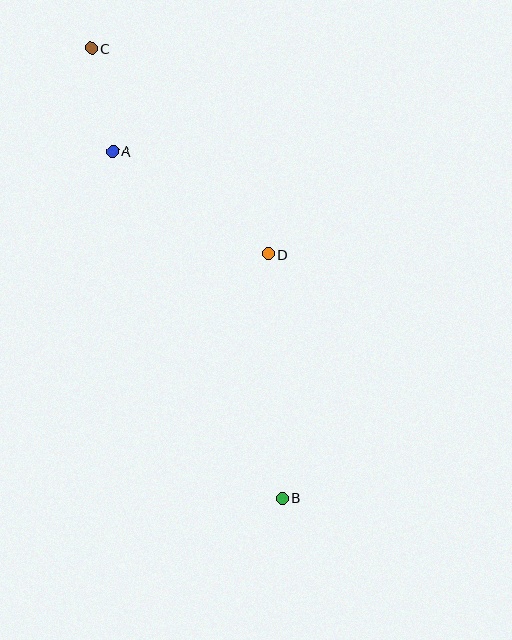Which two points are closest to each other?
Points A and C are closest to each other.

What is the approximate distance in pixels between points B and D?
The distance between B and D is approximately 245 pixels.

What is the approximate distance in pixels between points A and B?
The distance between A and B is approximately 386 pixels.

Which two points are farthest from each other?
Points B and C are farthest from each other.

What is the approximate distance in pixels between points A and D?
The distance between A and D is approximately 186 pixels.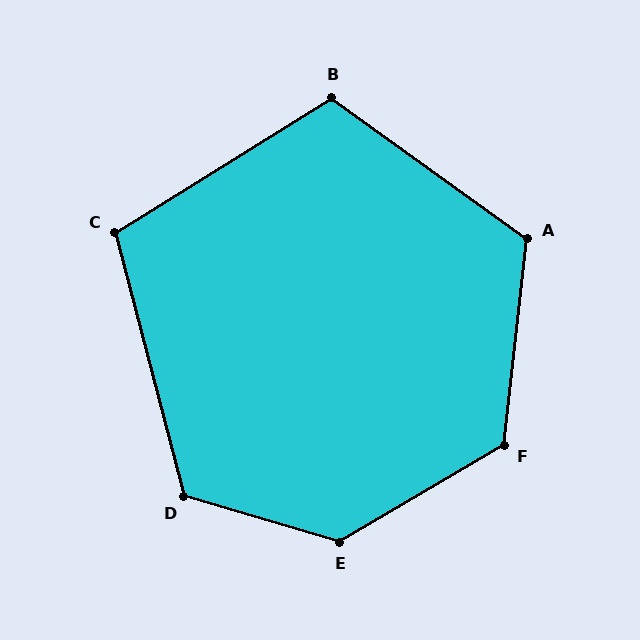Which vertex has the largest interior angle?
E, at approximately 133 degrees.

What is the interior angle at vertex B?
Approximately 112 degrees (obtuse).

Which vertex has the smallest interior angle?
C, at approximately 107 degrees.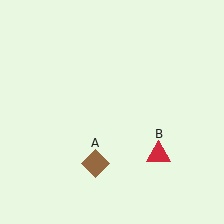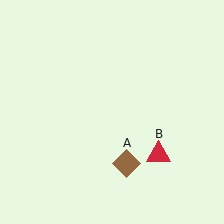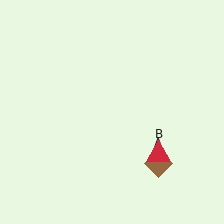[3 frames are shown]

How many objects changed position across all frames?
1 object changed position: brown diamond (object A).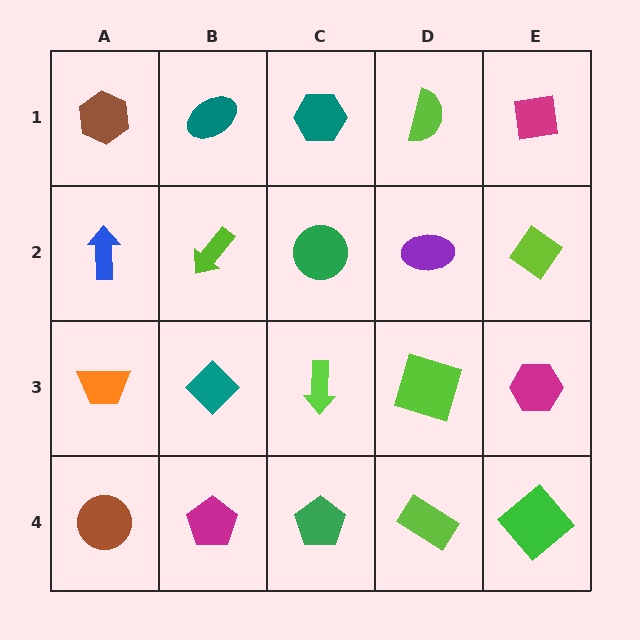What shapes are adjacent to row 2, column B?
A teal ellipse (row 1, column B), a teal diamond (row 3, column B), a blue arrow (row 2, column A), a green circle (row 2, column C).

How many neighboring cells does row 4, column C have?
3.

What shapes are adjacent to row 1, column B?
A lime arrow (row 2, column B), a brown hexagon (row 1, column A), a teal hexagon (row 1, column C).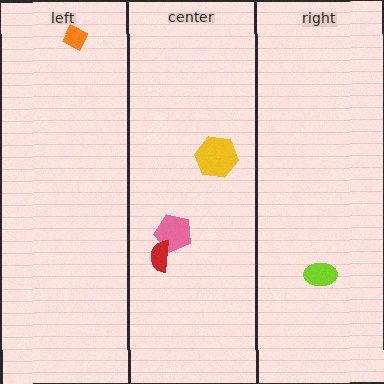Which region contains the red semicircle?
The center region.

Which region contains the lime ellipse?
The right region.